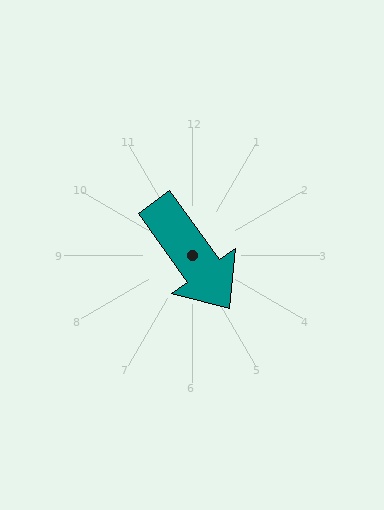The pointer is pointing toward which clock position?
Roughly 5 o'clock.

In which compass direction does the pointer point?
Southeast.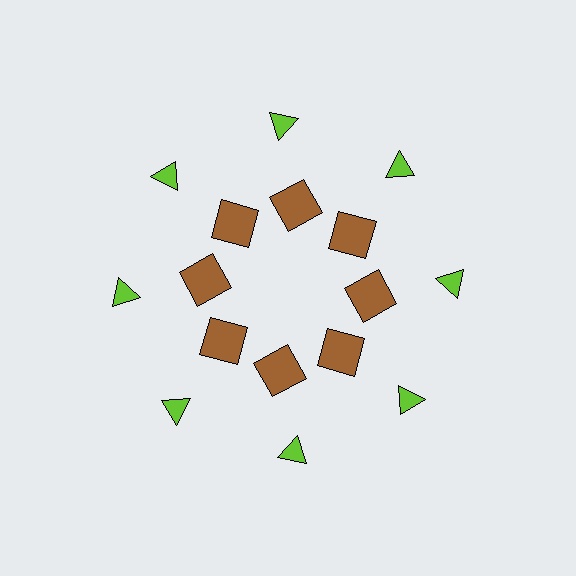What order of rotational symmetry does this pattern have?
This pattern has 8-fold rotational symmetry.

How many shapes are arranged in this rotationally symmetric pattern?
There are 16 shapes, arranged in 8 groups of 2.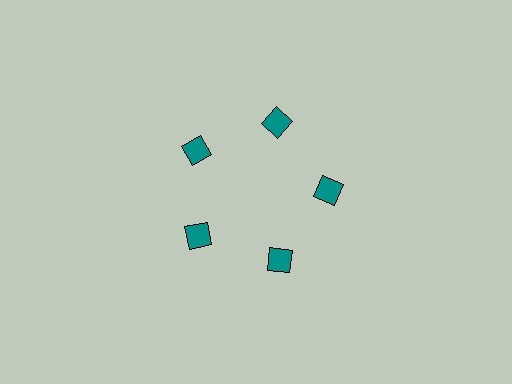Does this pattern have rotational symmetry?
Yes, this pattern has 5-fold rotational symmetry. It looks the same after rotating 72 degrees around the center.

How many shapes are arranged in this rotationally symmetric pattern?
There are 5 shapes, arranged in 5 groups of 1.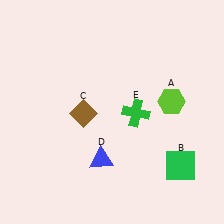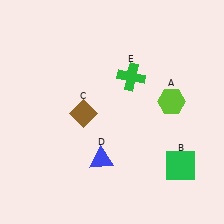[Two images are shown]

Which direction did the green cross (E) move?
The green cross (E) moved up.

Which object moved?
The green cross (E) moved up.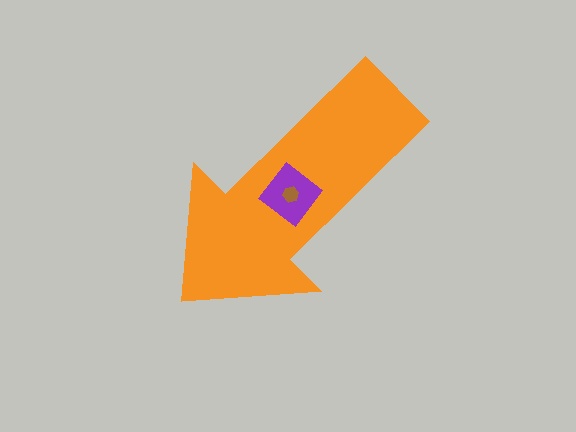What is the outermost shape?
The orange arrow.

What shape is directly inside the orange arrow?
The purple diamond.